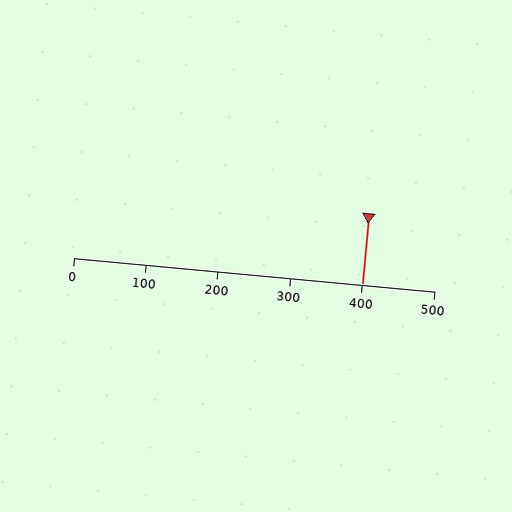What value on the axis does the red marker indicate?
The marker indicates approximately 400.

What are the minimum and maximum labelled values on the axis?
The axis runs from 0 to 500.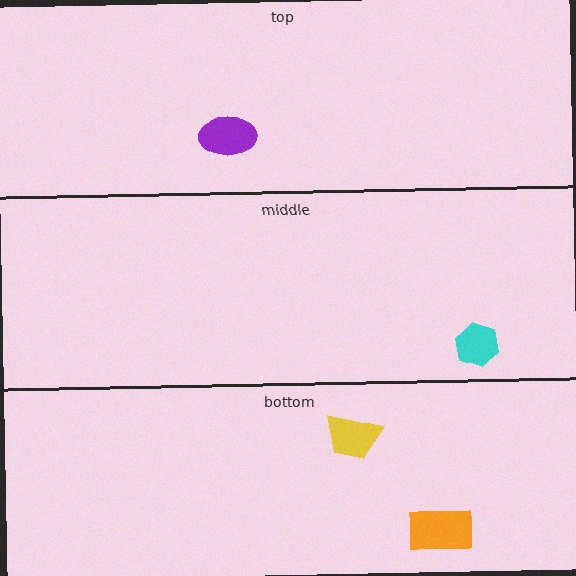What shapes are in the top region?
The purple ellipse.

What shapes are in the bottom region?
The yellow trapezoid, the orange rectangle.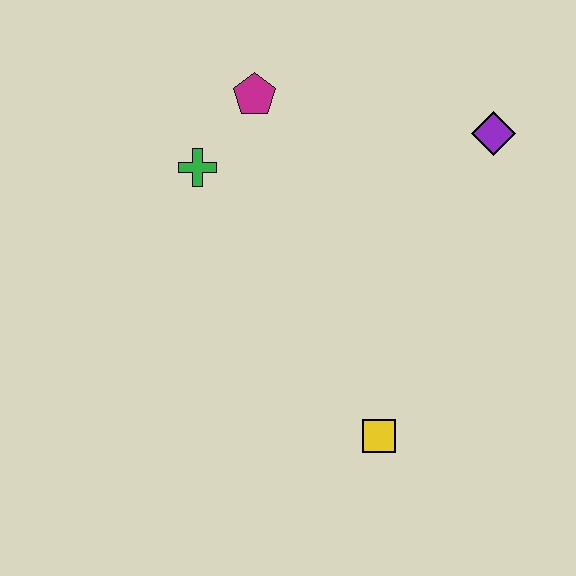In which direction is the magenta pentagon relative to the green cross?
The magenta pentagon is above the green cross.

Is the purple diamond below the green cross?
No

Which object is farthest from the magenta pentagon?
The yellow square is farthest from the magenta pentagon.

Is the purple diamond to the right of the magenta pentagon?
Yes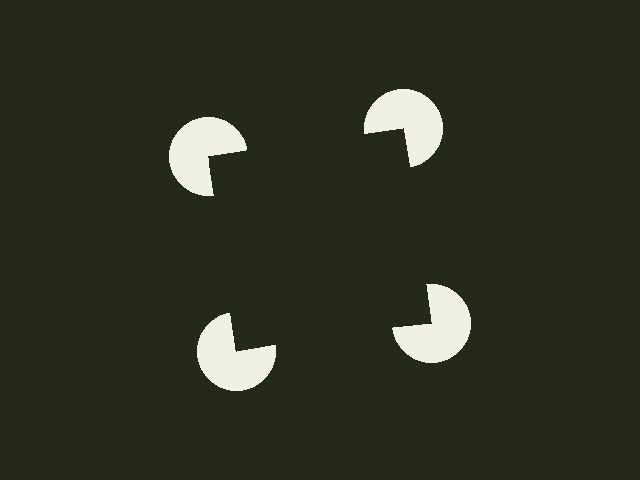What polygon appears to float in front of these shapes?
An illusory square — its edges are inferred from the aligned wedge cuts in the pac-man discs, not physically drawn.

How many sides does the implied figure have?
4 sides.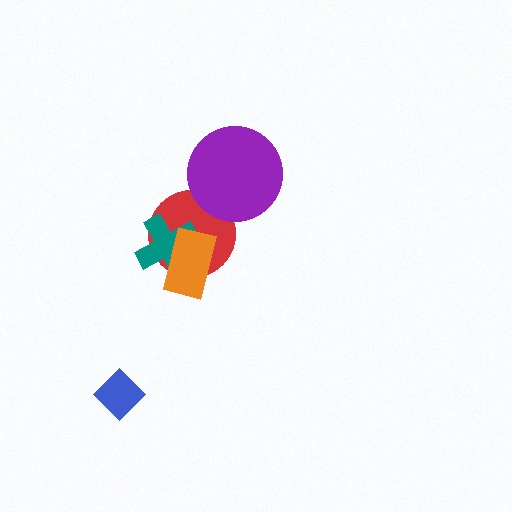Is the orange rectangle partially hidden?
No, no other shape covers it.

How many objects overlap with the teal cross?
2 objects overlap with the teal cross.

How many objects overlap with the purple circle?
1 object overlaps with the purple circle.